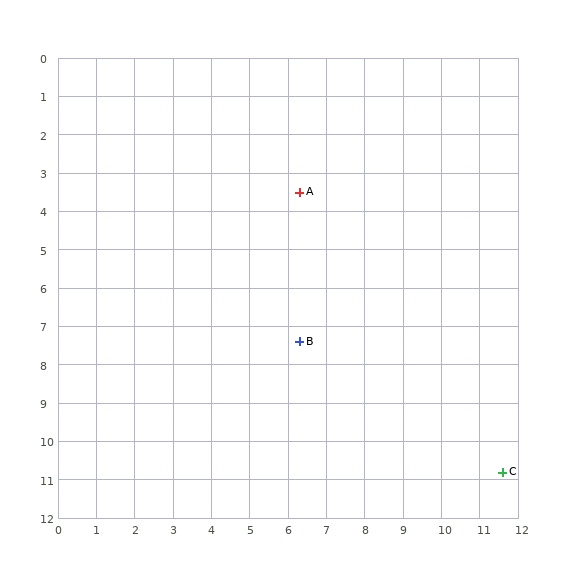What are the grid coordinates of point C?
Point C is at approximately (11.6, 10.8).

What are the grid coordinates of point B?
Point B is at approximately (6.3, 7.4).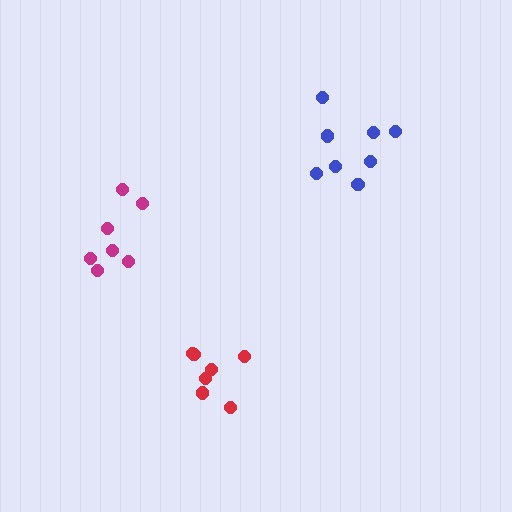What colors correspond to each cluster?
The clusters are colored: blue, magenta, red.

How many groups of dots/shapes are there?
There are 3 groups.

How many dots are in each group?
Group 1: 8 dots, Group 2: 7 dots, Group 3: 8 dots (23 total).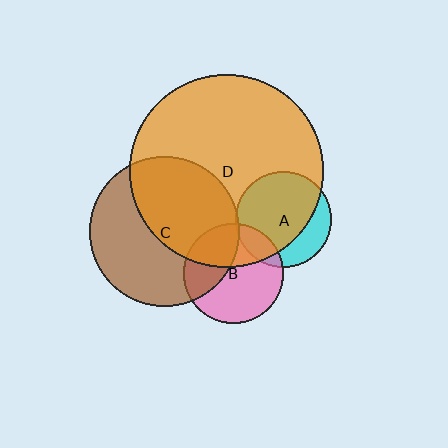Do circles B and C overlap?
Yes.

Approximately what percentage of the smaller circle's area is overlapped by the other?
Approximately 35%.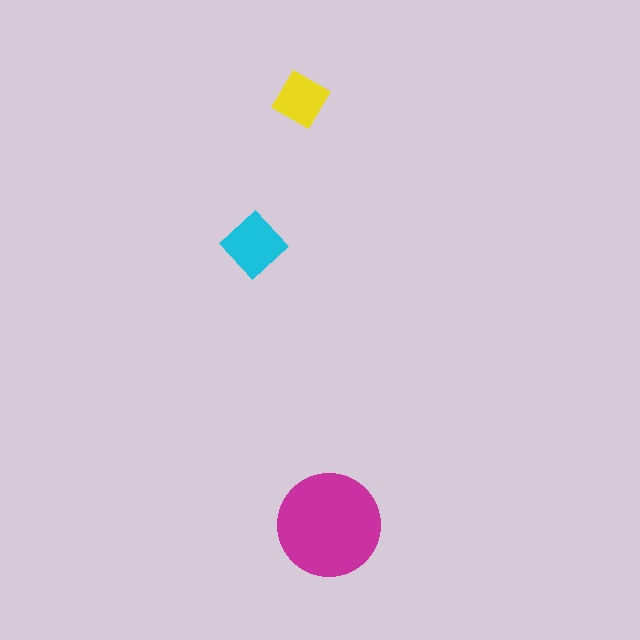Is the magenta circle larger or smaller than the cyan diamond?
Larger.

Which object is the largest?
The magenta circle.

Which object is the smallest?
The yellow diamond.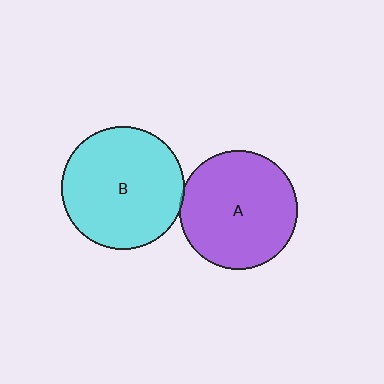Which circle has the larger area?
Circle B (cyan).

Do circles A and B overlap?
Yes.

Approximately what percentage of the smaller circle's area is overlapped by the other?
Approximately 5%.